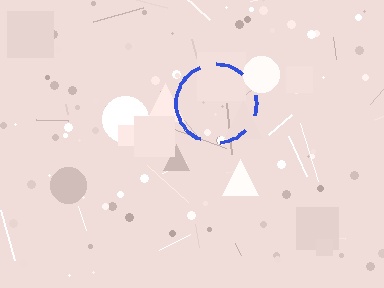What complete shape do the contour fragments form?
The contour fragments form a circle.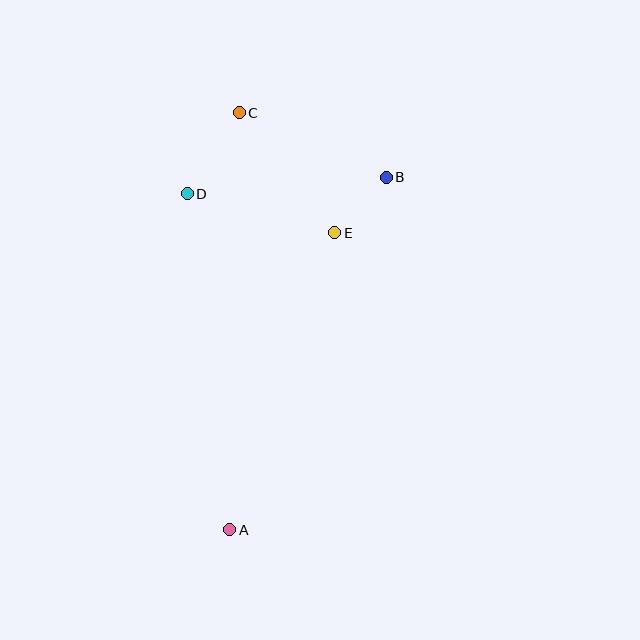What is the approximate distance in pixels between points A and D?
The distance between A and D is approximately 339 pixels.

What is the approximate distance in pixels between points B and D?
The distance between B and D is approximately 199 pixels.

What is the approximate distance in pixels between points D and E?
The distance between D and E is approximately 152 pixels.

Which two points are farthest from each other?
Points A and C are farthest from each other.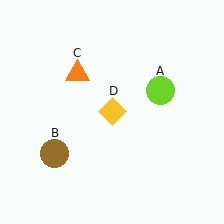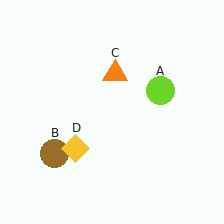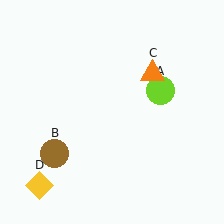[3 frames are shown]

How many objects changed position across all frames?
2 objects changed position: orange triangle (object C), yellow diamond (object D).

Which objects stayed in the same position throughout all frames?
Lime circle (object A) and brown circle (object B) remained stationary.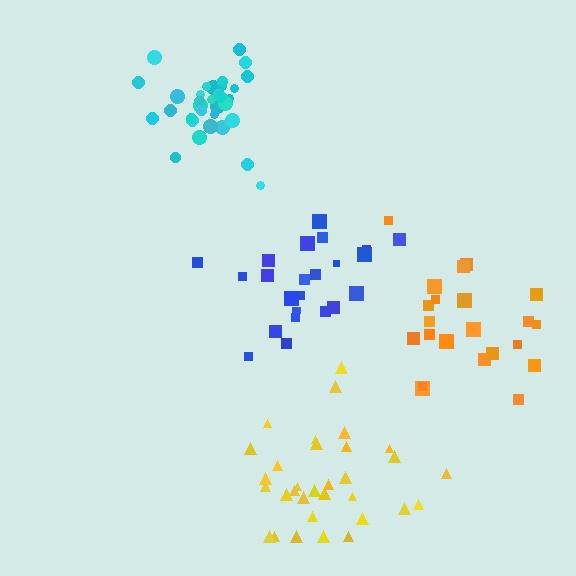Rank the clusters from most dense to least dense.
cyan, yellow, blue, orange.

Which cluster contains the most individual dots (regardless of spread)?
Cyan (33).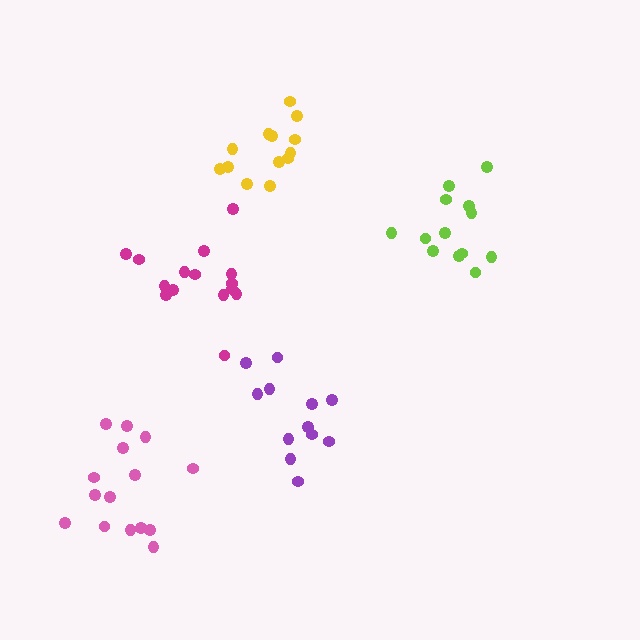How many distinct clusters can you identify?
There are 5 distinct clusters.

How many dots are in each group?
Group 1: 15 dots, Group 2: 13 dots, Group 3: 13 dots, Group 4: 15 dots, Group 5: 12 dots (68 total).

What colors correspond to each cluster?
The clusters are colored: magenta, yellow, lime, pink, purple.